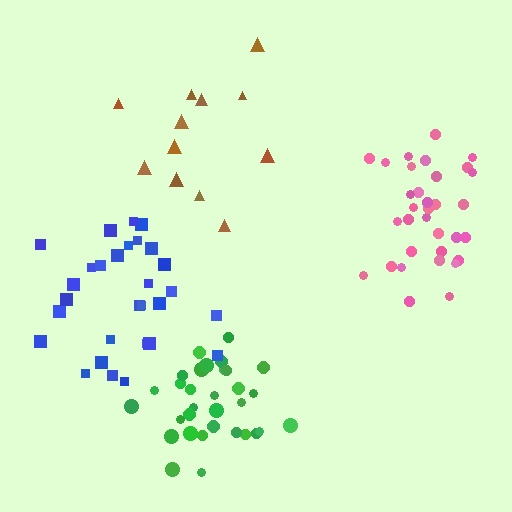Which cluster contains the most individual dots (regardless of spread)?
Pink (33).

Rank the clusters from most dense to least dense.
green, pink, blue, brown.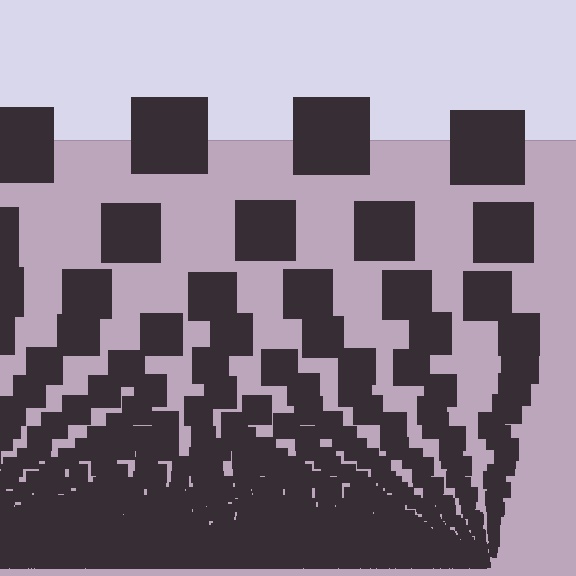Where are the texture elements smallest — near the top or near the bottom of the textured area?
Near the bottom.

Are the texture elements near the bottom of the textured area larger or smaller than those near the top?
Smaller. The gradient is inverted — elements near the bottom are smaller and denser.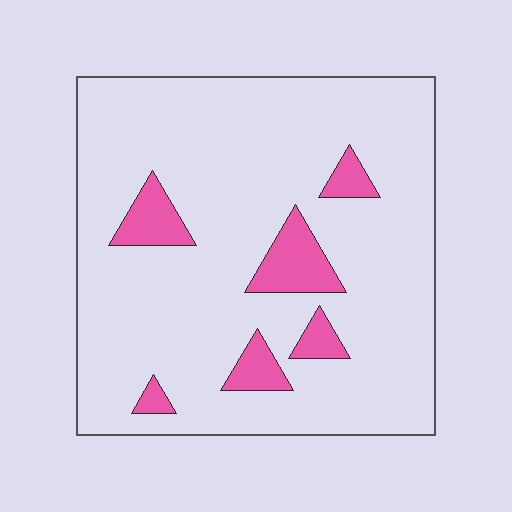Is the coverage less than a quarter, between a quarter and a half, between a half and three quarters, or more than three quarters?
Less than a quarter.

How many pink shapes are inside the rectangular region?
6.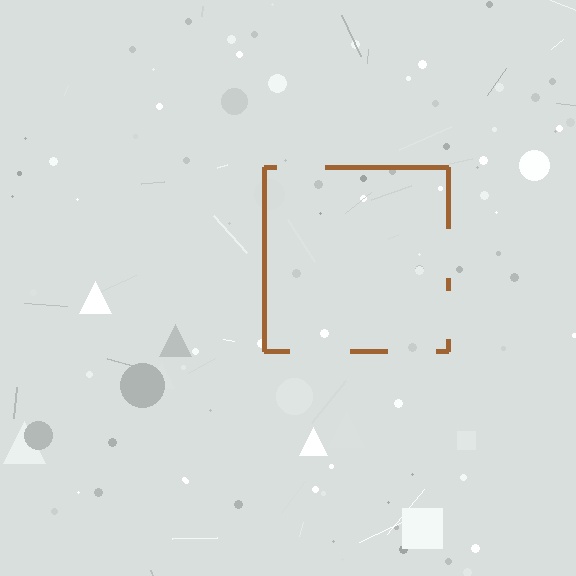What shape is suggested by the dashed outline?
The dashed outline suggests a square.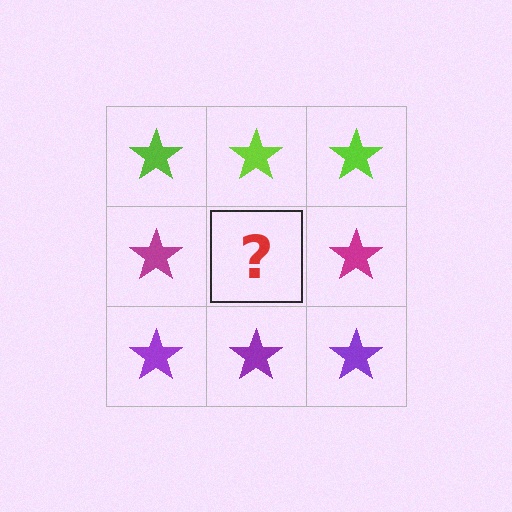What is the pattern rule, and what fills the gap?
The rule is that each row has a consistent color. The gap should be filled with a magenta star.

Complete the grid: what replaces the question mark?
The question mark should be replaced with a magenta star.